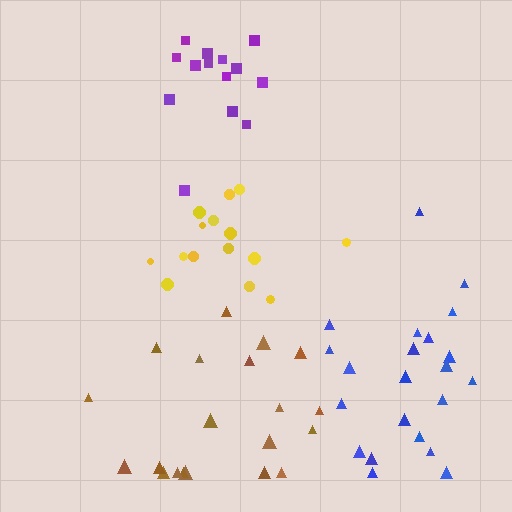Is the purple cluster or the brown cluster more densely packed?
Purple.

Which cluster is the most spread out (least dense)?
Brown.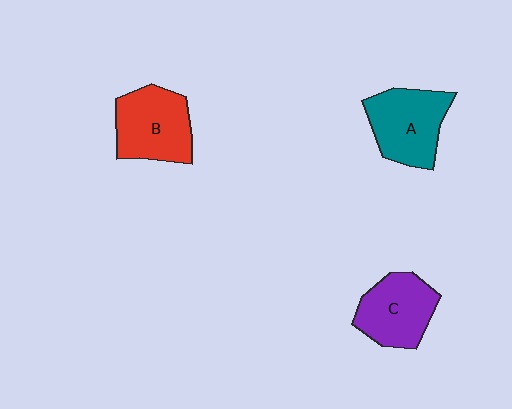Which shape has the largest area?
Shape A (teal).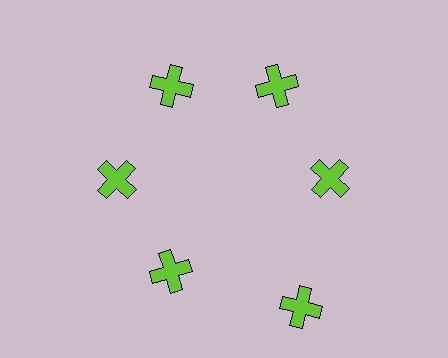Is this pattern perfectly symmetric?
No. The 6 lime crosses are arranged in a ring, but one element near the 5 o'clock position is pushed outward from the center, breaking the 6-fold rotational symmetry.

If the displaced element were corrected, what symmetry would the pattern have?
It would have 6-fold rotational symmetry — the pattern would map onto itself every 60 degrees.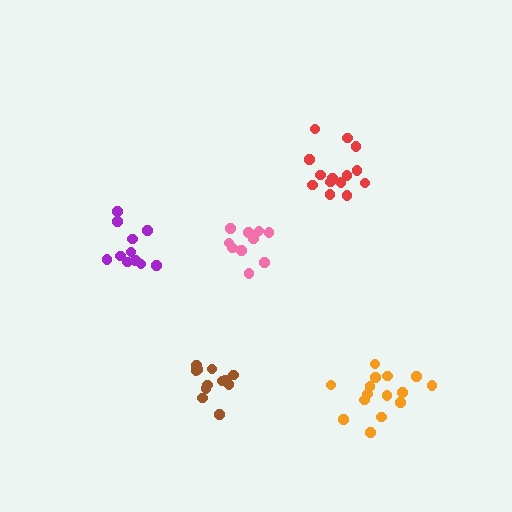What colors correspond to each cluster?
The clusters are colored: brown, orange, purple, pink, red.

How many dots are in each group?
Group 1: 12 dots, Group 2: 15 dots, Group 3: 11 dots, Group 4: 10 dots, Group 5: 14 dots (62 total).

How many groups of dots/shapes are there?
There are 5 groups.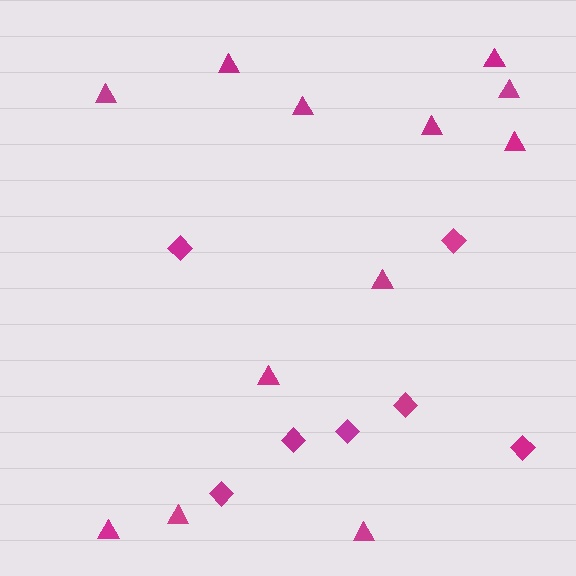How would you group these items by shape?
There are 2 groups: one group of triangles (12) and one group of diamonds (7).